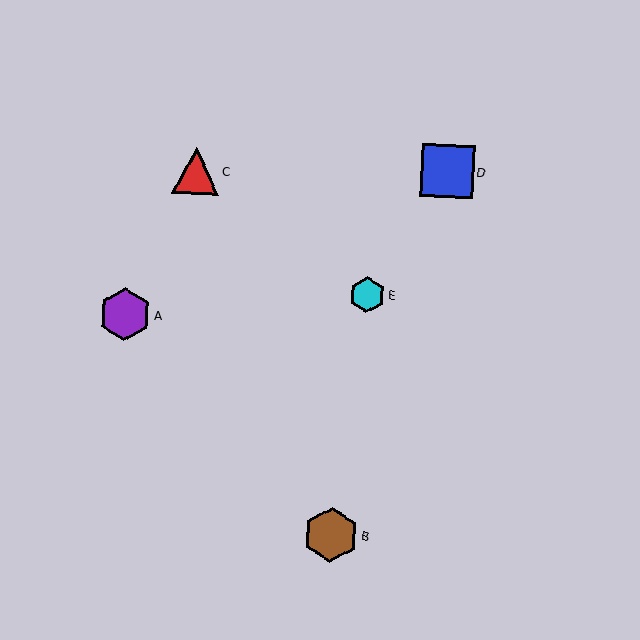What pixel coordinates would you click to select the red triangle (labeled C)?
Click at (196, 171) to select the red triangle C.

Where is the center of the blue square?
The center of the blue square is at (447, 171).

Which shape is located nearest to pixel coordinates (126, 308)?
The purple hexagon (labeled A) at (125, 314) is nearest to that location.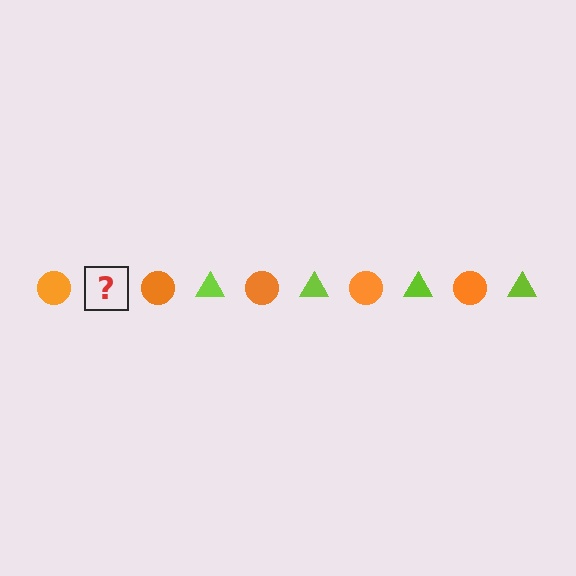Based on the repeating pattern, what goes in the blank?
The blank should be a lime triangle.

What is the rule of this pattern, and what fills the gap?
The rule is that the pattern alternates between orange circle and lime triangle. The gap should be filled with a lime triangle.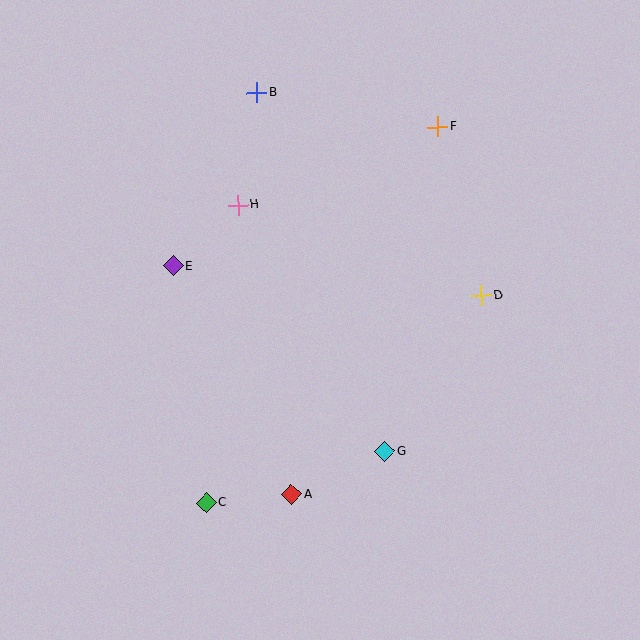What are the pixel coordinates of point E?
Point E is at (173, 266).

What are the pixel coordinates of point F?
Point F is at (438, 127).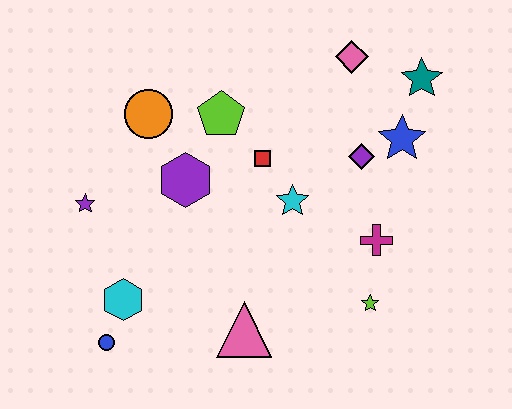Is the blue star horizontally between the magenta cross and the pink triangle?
No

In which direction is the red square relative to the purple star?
The red square is to the right of the purple star.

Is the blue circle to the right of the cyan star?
No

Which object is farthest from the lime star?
The purple star is farthest from the lime star.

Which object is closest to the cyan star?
The red square is closest to the cyan star.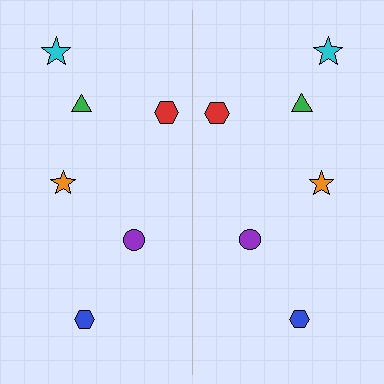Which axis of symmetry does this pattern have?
The pattern has a vertical axis of symmetry running through the center of the image.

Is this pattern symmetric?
Yes, this pattern has bilateral (reflection) symmetry.